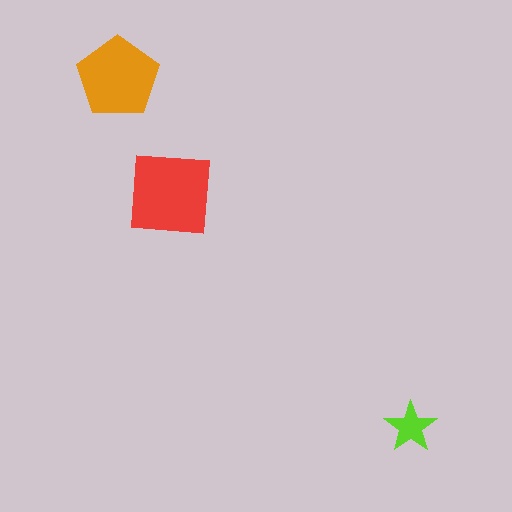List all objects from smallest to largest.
The lime star, the orange pentagon, the red square.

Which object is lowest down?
The lime star is bottommost.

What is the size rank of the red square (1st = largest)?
1st.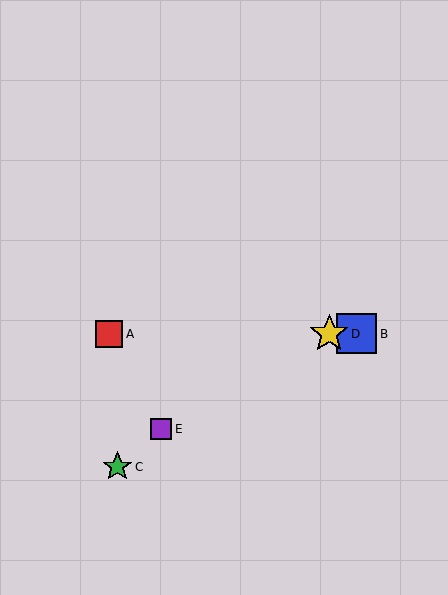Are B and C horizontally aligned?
No, B is at y≈334 and C is at y≈467.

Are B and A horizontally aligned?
Yes, both are at y≈334.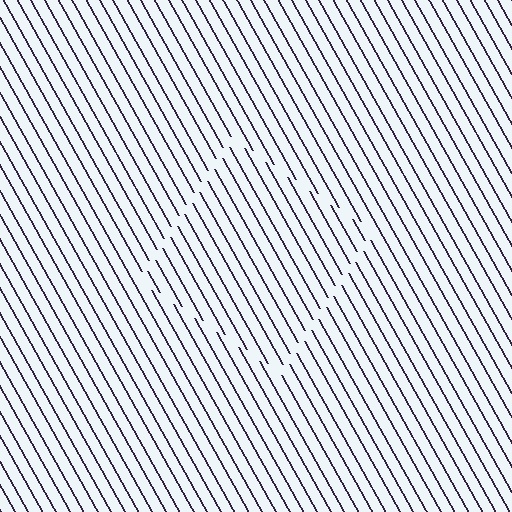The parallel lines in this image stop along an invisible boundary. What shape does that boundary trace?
An illusory square. The interior of the shape contains the same grating, shifted by half a period — the contour is defined by the phase discontinuity where line-ends from the inner and outer gratings abut.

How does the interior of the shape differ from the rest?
The interior of the shape contains the same grating, shifted by half a period — the contour is defined by the phase discontinuity where line-ends from the inner and outer gratings abut.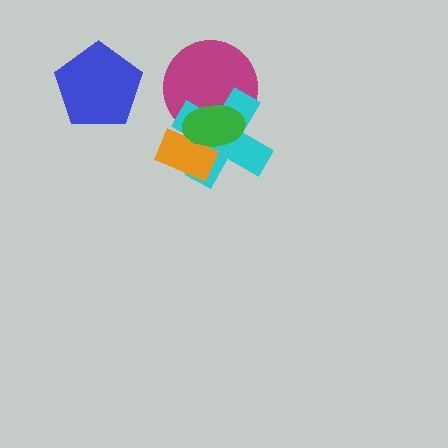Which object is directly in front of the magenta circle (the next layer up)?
The cyan cross is directly in front of the magenta circle.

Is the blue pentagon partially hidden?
No, no other shape covers it.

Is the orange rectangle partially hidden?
Yes, it is partially covered by another shape.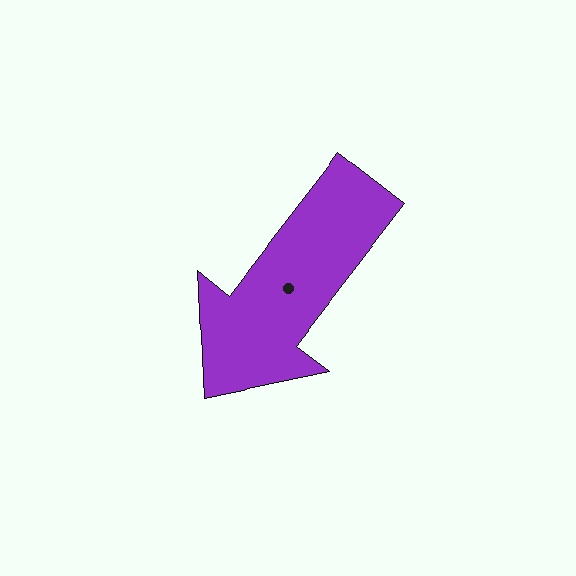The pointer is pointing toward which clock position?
Roughly 7 o'clock.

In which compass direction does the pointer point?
Southwest.